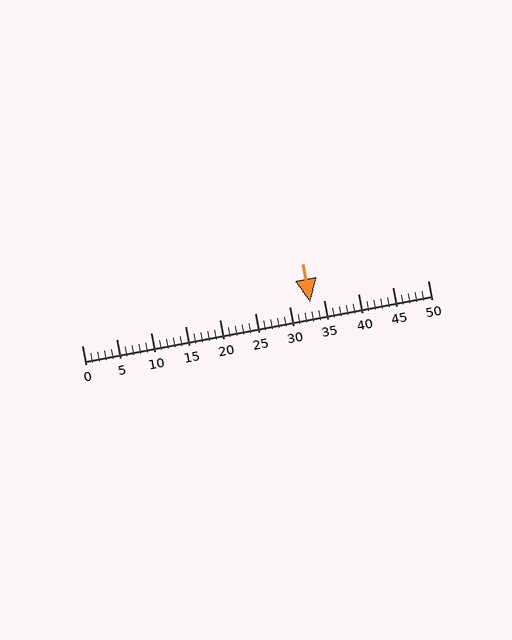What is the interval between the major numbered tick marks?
The major tick marks are spaced 5 units apart.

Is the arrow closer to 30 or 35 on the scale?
The arrow is closer to 35.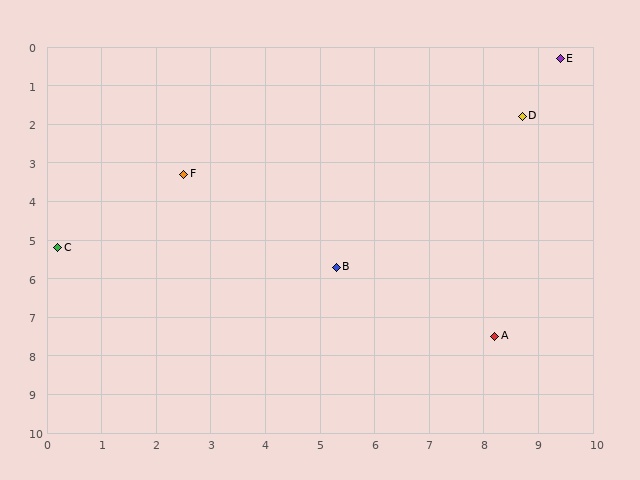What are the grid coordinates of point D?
Point D is at approximately (8.7, 1.8).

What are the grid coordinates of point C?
Point C is at approximately (0.2, 5.2).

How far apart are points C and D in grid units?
Points C and D are about 9.2 grid units apart.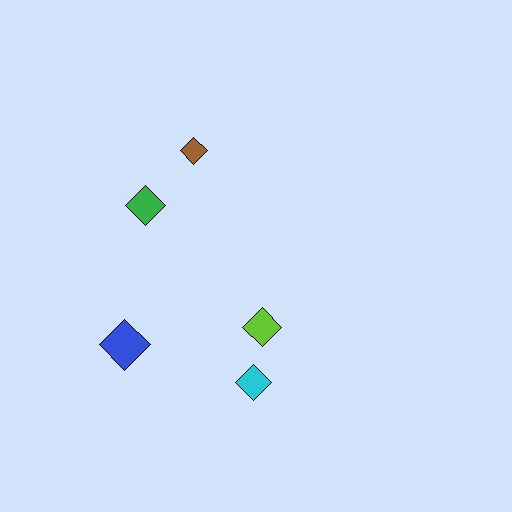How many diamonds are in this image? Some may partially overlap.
There are 5 diamonds.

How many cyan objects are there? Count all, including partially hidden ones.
There is 1 cyan object.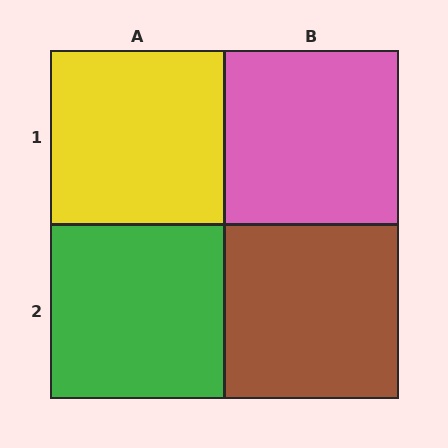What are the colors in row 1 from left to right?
Yellow, pink.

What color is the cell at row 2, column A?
Green.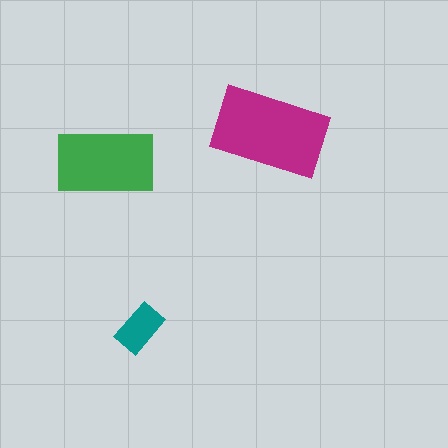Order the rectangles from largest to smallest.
the magenta one, the green one, the teal one.